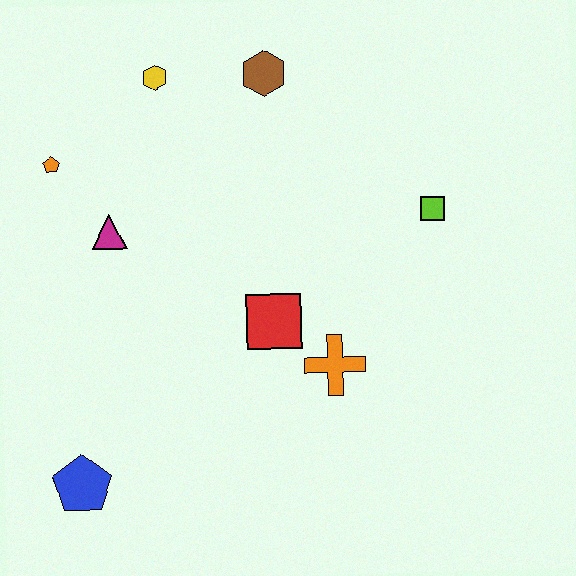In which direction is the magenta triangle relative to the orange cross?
The magenta triangle is to the left of the orange cross.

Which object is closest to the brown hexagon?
The yellow hexagon is closest to the brown hexagon.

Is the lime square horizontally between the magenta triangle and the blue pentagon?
No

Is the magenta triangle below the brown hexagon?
Yes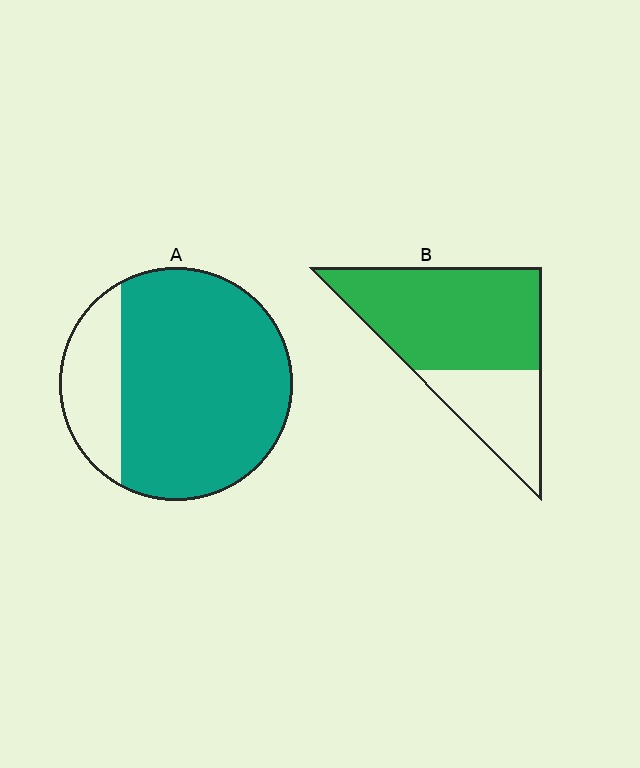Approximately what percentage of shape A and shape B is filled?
A is approximately 80% and B is approximately 70%.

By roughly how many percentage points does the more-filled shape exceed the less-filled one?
By roughly 10 percentage points (A over B).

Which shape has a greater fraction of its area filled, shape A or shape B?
Shape A.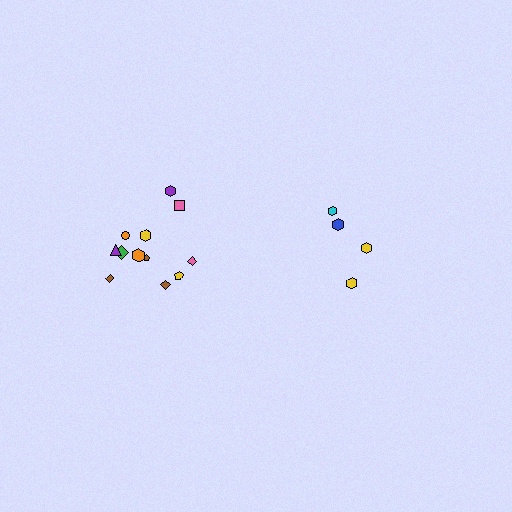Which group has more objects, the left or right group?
The left group.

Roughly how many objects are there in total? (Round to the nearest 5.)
Roughly 15 objects in total.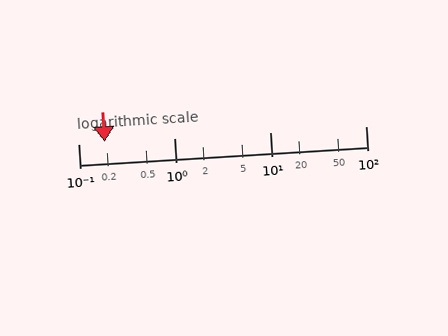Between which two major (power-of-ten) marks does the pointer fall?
The pointer is between 0.1 and 1.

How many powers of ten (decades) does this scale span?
The scale spans 3 decades, from 0.1 to 100.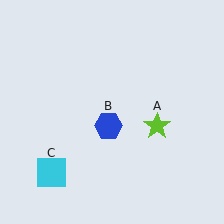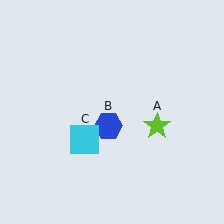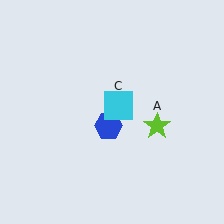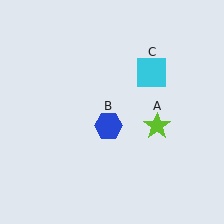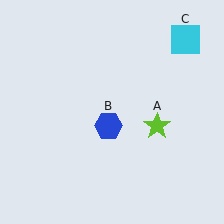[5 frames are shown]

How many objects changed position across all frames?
1 object changed position: cyan square (object C).